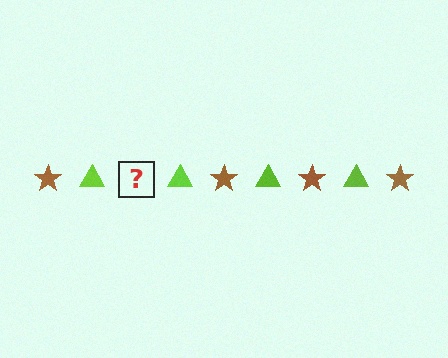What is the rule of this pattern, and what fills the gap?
The rule is that the pattern alternates between brown star and lime triangle. The gap should be filled with a brown star.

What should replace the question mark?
The question mark should be replaced with a brown star.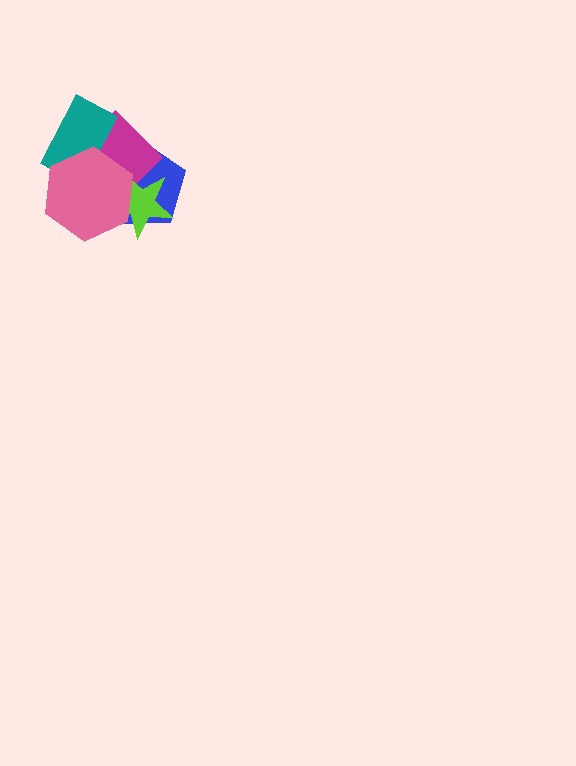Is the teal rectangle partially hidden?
Yes, it is partially covered by another shape.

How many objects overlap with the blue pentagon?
3 objects overlap with the blue pentagon.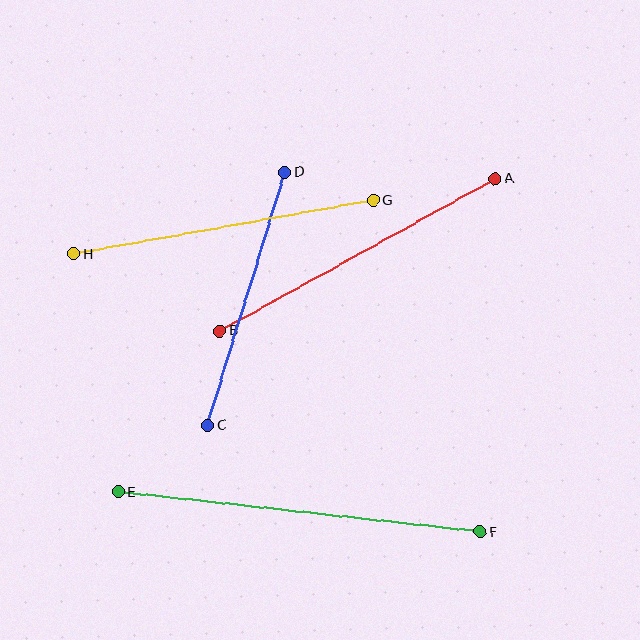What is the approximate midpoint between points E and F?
The midpoint is at approximately (299, 512) pixels.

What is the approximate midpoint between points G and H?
The midpoint is at approximately (223, 227) pixels.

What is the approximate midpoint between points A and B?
The midpoint is at approximately (358, 255) pixels.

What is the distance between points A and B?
The distance is approximately 314 pixels.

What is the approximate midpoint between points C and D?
The midpoint is at approximately (246, 299) pixels.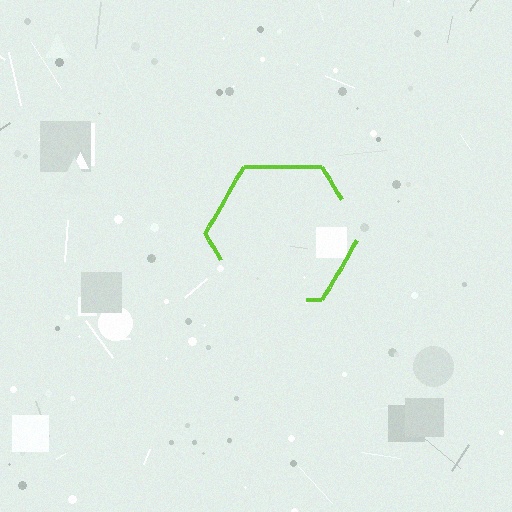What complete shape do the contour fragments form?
The contour fragments form a hexagon.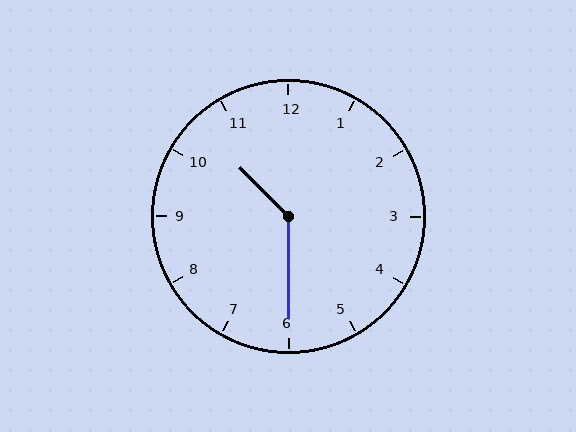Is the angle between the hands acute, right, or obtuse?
It is obtuse.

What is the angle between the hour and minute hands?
Approximately 135 degrees.